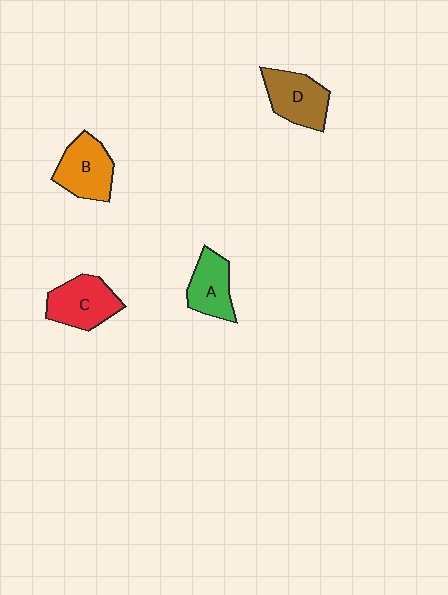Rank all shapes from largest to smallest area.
From largest to smallest: C (red), B (orange), D (brown), A (green).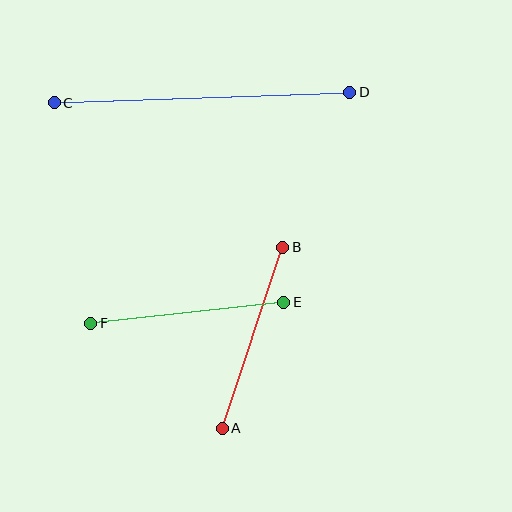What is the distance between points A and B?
The distance is approximately 191 pixels.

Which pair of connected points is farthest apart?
Points C and D are farthest apart.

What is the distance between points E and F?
The distance is approximately 194 pixels.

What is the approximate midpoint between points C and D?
The midpoint is at approximately (202, 97) pixels.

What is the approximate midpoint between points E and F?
The midpoint is at approximately (187, 313) pixels.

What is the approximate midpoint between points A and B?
The midpoint is at approximately (252, 338) pixels.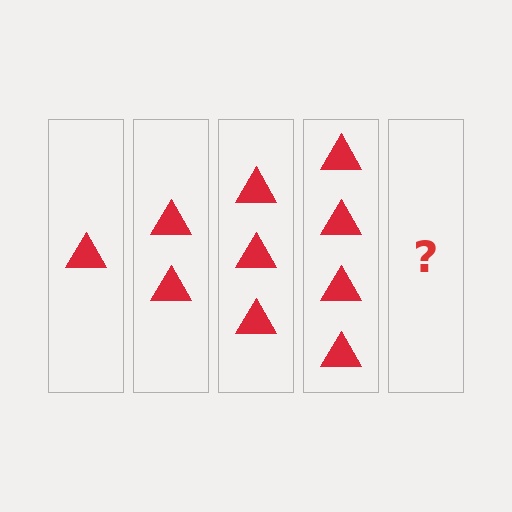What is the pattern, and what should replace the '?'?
The pattern is that each step adds one more triangle. The '?' should be 5 triangles.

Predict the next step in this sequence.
The next step is 5 triangles.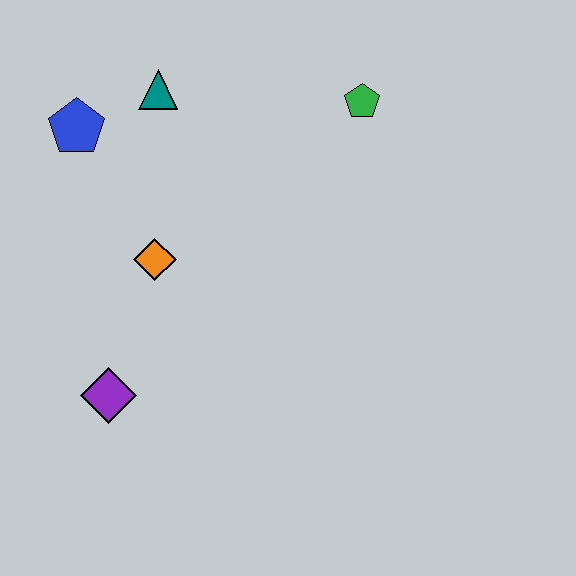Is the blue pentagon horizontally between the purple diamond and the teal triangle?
No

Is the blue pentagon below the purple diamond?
No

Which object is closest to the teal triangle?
The blue pentagon is closest to the teal triangle.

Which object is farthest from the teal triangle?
The purple diamond is farthest from the teal triangle.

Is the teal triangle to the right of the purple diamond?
Yes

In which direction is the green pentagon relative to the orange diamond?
The green pentagon is to the right of the orange diamond.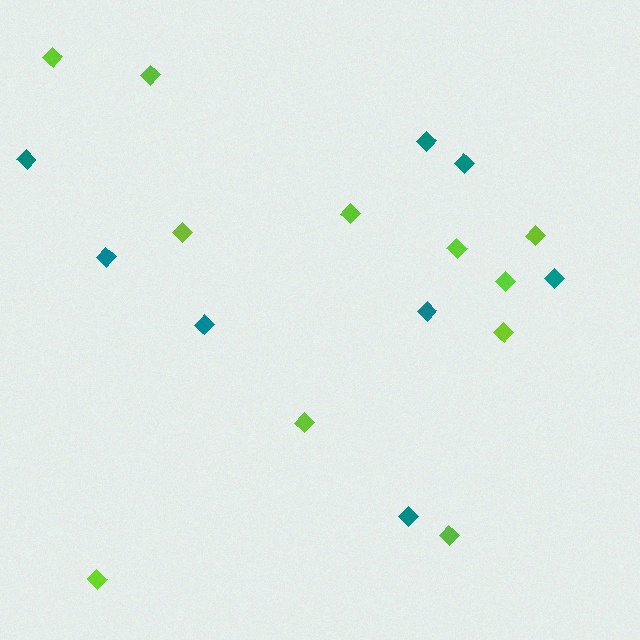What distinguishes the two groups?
There are 2 groups: one group of teal diamonds (8) and one group of lime diamonds (11).